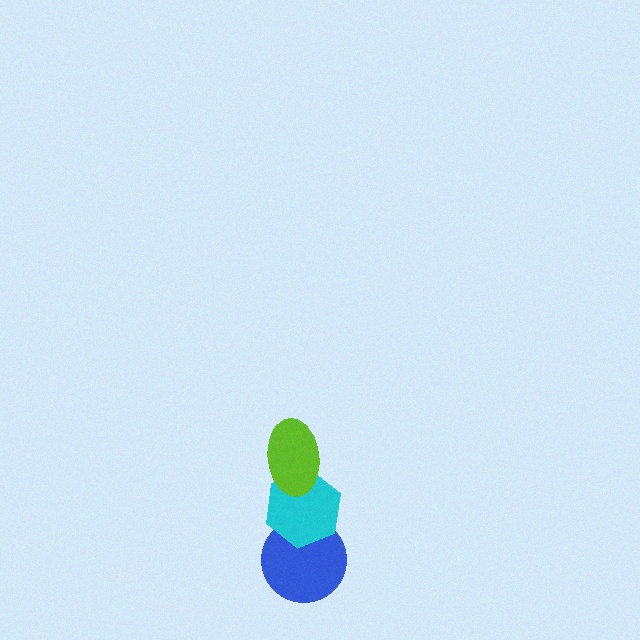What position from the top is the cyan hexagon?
The cyan hexagon is 2nd from the top.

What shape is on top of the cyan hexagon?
The lime ellipse is on top of the cyan hexagon.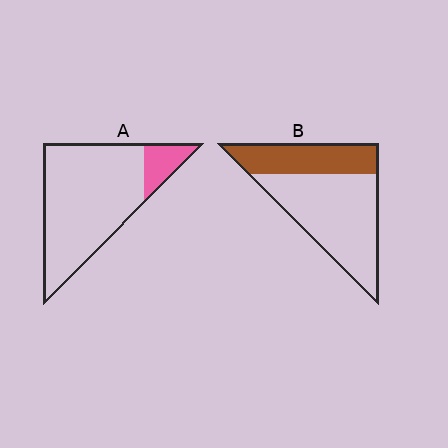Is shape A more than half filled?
No.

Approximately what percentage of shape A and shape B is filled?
A is approximately 15% and B is approximately 35%.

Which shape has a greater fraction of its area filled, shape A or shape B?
Shape B.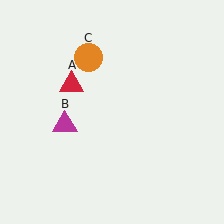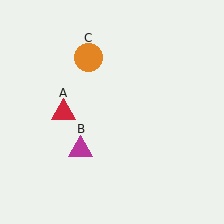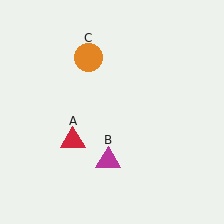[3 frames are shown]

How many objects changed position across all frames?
2 objects changed position: red triangle (object A), magenta triangle (object B).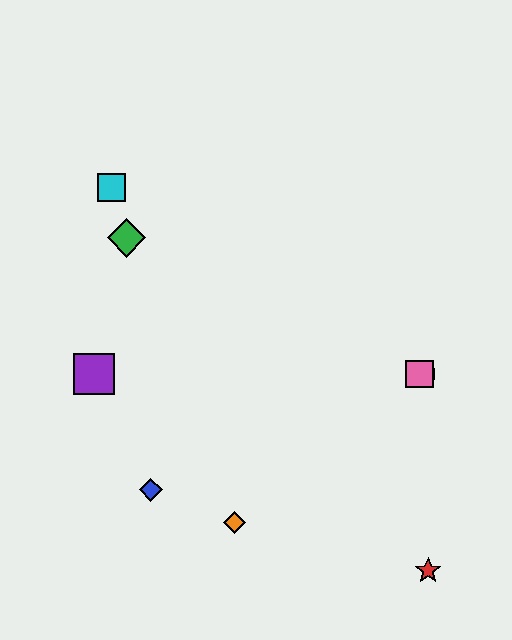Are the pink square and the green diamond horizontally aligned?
No, the pink square is at y≈374 and the green diamond is at y≈238.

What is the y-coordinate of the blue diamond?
The blue diamond is at y≈490.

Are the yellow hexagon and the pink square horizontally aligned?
Yes, both are at y≈374.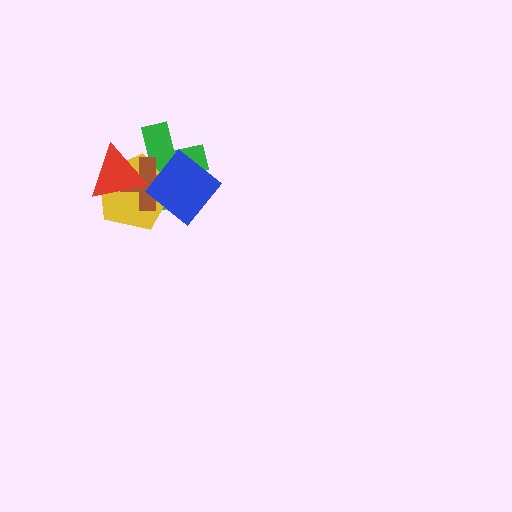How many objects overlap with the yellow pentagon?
4 objects overlap with the yellow pentagon.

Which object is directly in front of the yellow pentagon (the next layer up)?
The brown cross is directly in front of the yellow pentagon.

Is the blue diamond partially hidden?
No, no other shape covers it.